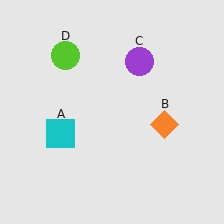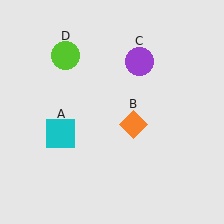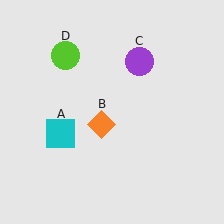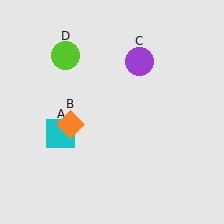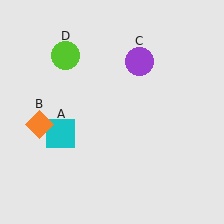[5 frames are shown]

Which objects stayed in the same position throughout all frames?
Cyan square (object A) and purple circle (object C) and lime circle (object D) remained stationary.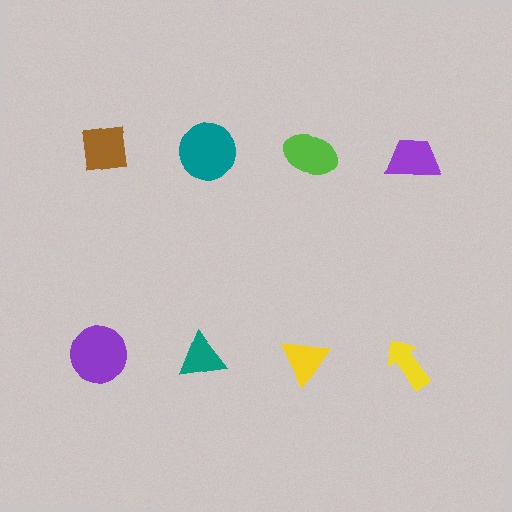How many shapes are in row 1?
4 shapes.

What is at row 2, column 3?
A yellow triangle.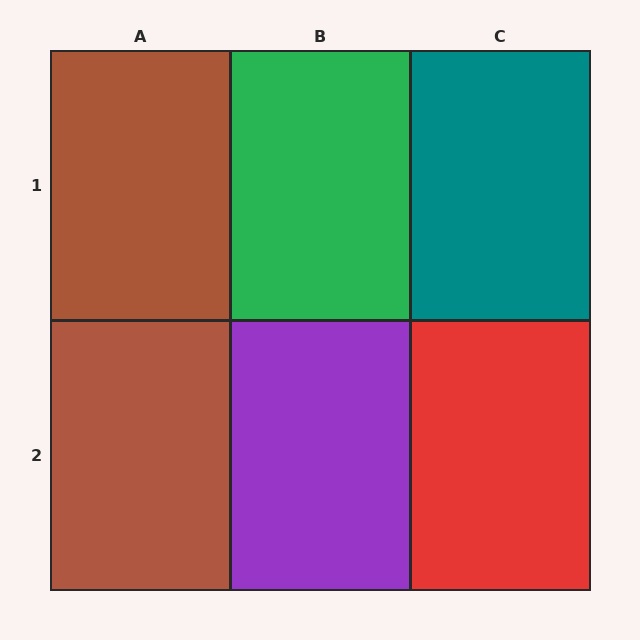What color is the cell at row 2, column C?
Red.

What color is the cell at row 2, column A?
Brown.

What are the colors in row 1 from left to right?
Brown, green, teal.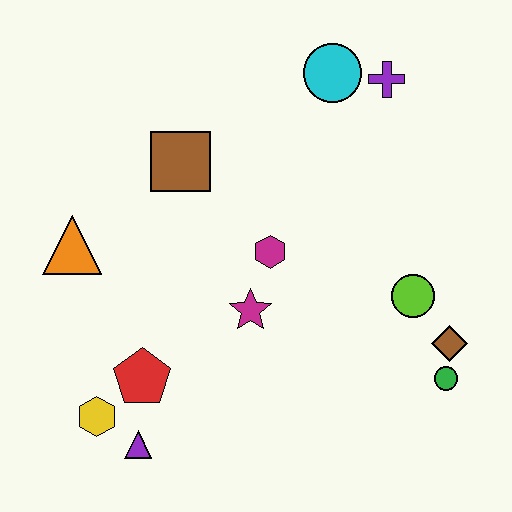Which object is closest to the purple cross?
The cyan circle is closest to the purple cross.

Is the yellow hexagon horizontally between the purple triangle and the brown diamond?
No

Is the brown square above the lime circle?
Yes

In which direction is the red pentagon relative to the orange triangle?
The red pentagon is below the orange triangle.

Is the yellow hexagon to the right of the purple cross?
No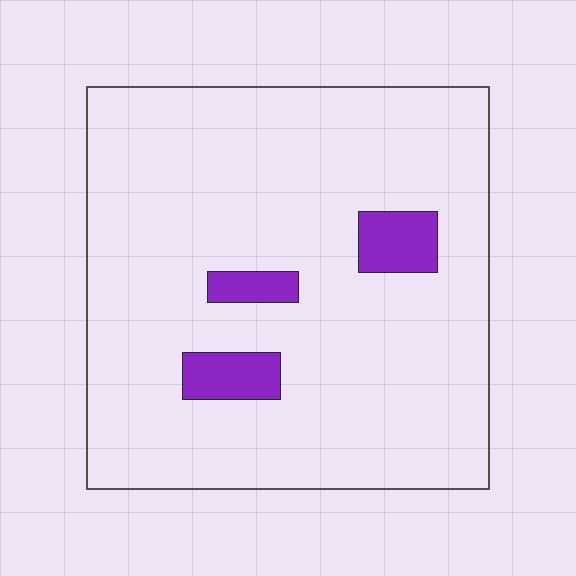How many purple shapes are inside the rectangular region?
3.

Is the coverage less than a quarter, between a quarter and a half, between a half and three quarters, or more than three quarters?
Less than a quarter.